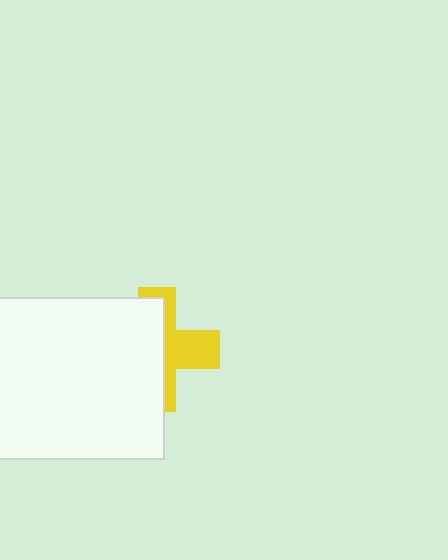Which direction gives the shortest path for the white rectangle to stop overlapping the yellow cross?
Moving left gives the shortest separation.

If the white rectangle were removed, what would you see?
You would see the complete yellow cross.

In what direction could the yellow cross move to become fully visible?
The yellow cross could move right. That would shift it out from behind the white rectangle entirely.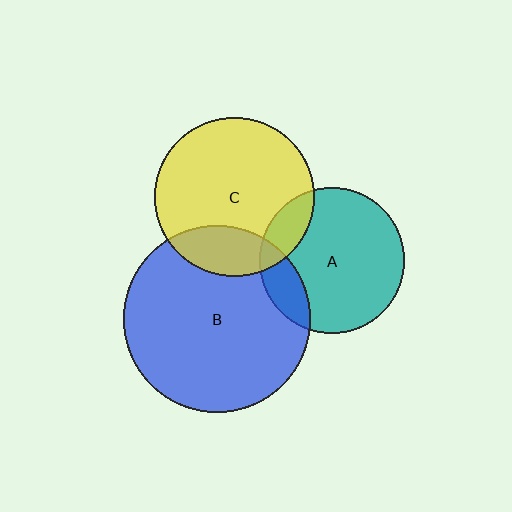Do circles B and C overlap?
Yes.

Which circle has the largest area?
Circle B (blue).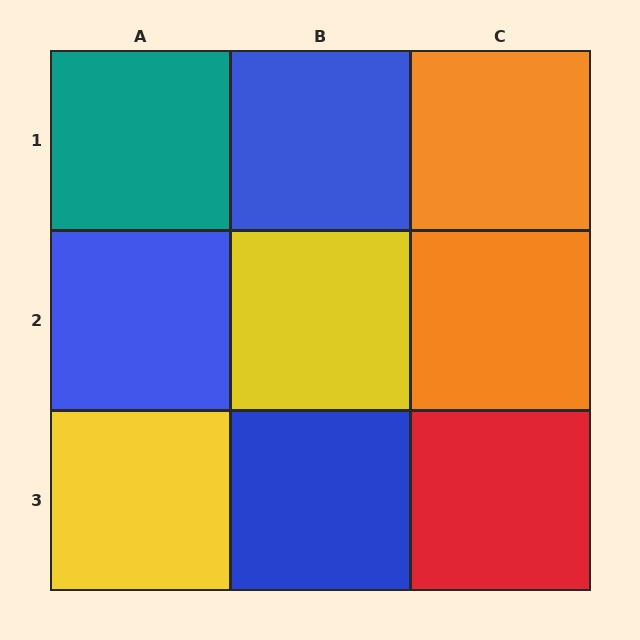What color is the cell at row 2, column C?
Orange.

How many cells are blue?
3 cells are blue.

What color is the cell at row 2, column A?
Blue.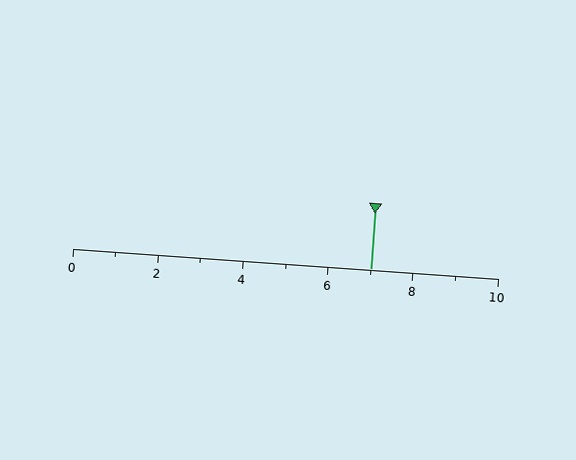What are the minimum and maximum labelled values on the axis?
The axis runs from 0 to 10.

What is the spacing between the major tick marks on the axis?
The major ticks are spaced 2 apart.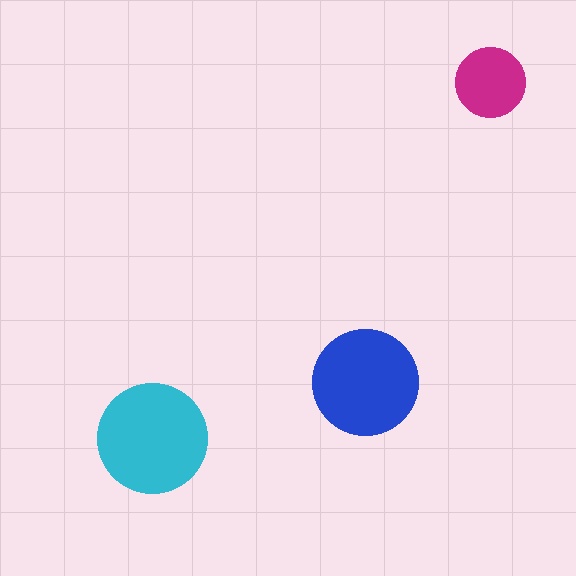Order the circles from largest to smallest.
the cyan one, the blue one, the magenta one.